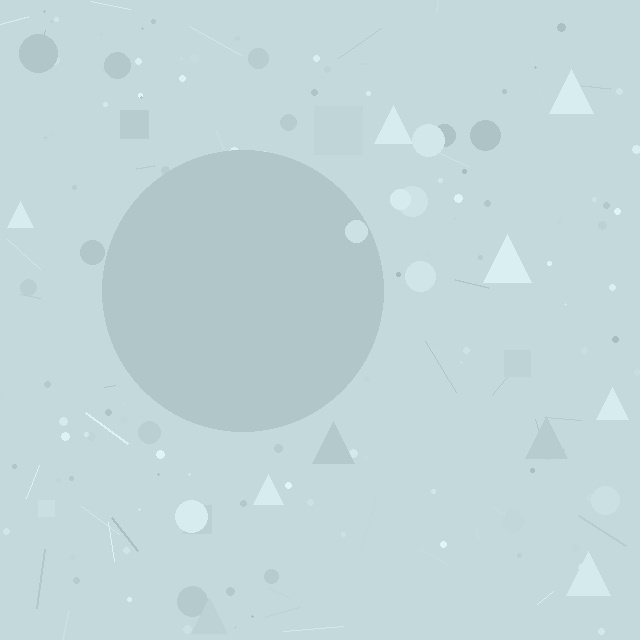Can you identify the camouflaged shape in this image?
The camouflaged shape is a circle.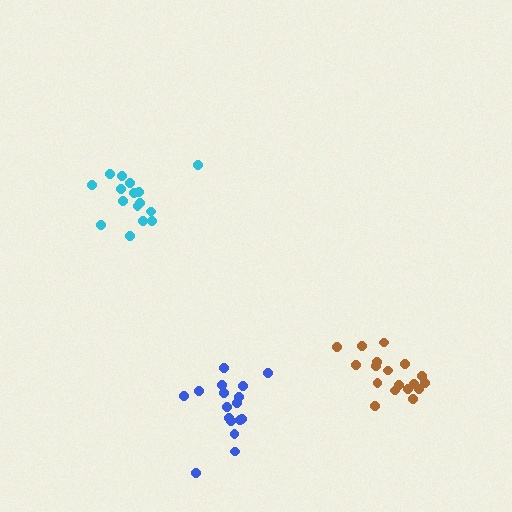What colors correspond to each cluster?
The clusters are colored: brown, blue, cyan.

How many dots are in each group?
Group 1: 18 dots, Group 2: 17 dots, Group 3: 16 dots (51 total).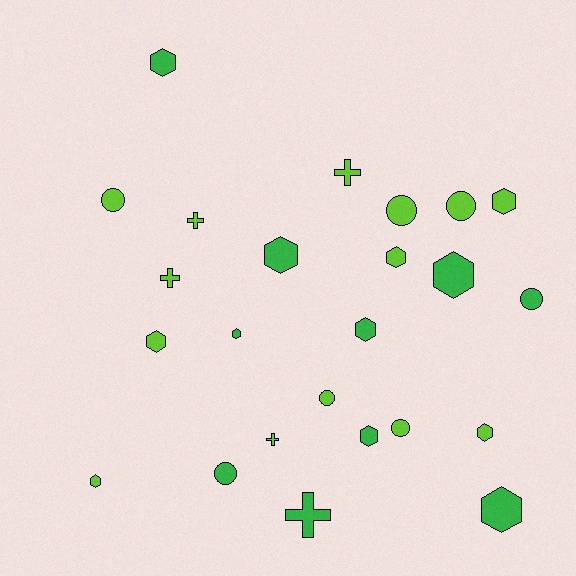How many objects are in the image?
There are 24 objects.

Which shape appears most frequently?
Hexagon, with 12 objects.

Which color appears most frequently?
Lime, with 14 objects.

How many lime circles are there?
There are 5 lime circles.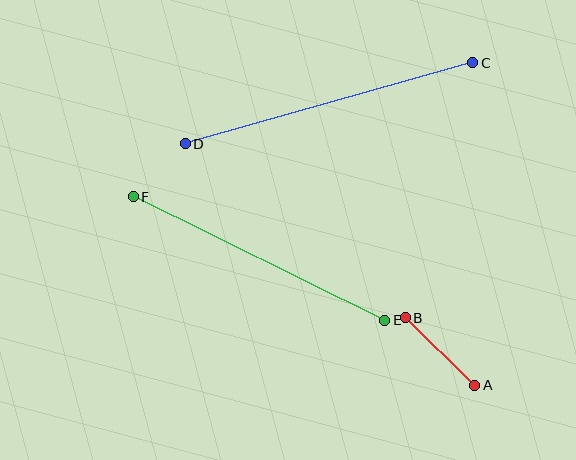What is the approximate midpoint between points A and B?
The midpoint is at approximately (440, 352) pixels.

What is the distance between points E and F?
The distance is approximately 280 pixels.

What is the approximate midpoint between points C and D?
The midpoint is at approximately (329, 103) pixels.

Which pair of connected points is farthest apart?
Points C and D are farthest apart.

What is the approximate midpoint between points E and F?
The midpoint is at approximately (259, 258) pixels.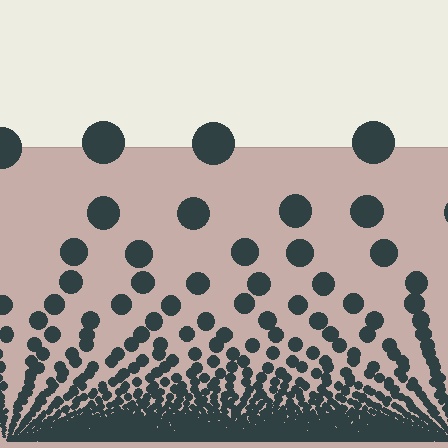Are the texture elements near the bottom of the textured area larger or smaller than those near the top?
Smaller. The gradient is inverted — elements near the bottom are smaller and denser.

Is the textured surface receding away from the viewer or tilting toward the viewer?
The surface appears to tilt toward the viewer. Texture elements get larger and sparser toward the top.